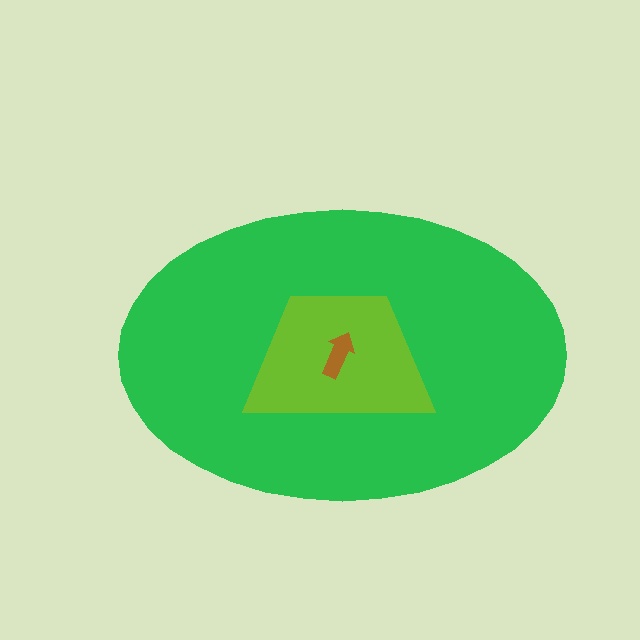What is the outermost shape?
The green ellipse.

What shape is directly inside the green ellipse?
The lime trapezoid.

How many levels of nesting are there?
3.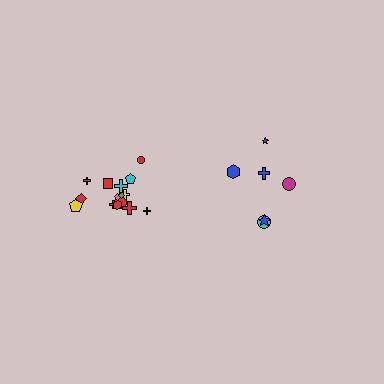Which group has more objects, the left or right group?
The left group.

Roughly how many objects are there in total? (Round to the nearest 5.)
Roughly 20 objects in total.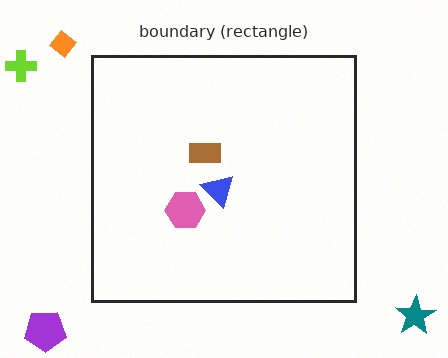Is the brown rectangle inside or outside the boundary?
Inside.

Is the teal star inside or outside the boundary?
Outside.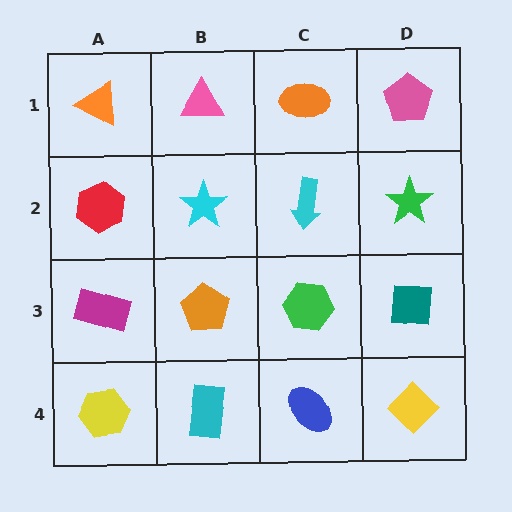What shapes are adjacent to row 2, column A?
An orange triangle (row 1, column A), a magenta rectangle (row 3, column A), a cyan star (row 2, column B).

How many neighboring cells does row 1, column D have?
2.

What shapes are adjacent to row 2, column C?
An orange ellipse (row 1, column C), a green hexagon (row 3, column C), a cyan star (row 2, column B), a green star (row 2, column D).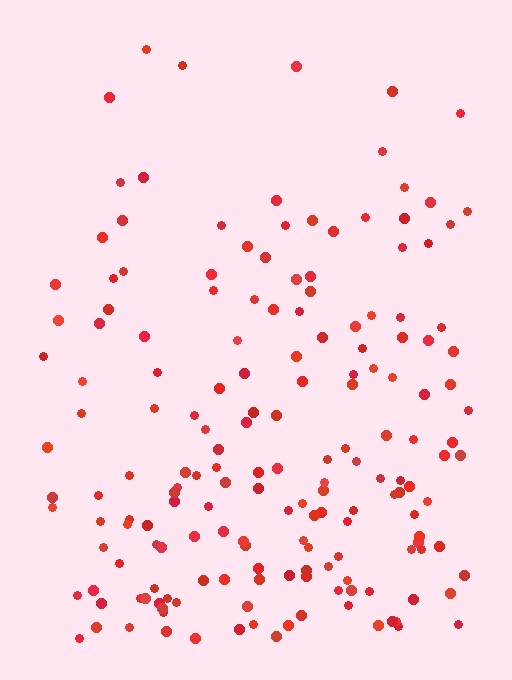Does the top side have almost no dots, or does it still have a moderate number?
Still a moderate number, just noticeably fewer than the bottom.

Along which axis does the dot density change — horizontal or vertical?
Vertical.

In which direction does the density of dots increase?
From top to bottom, with the bottom side densest.